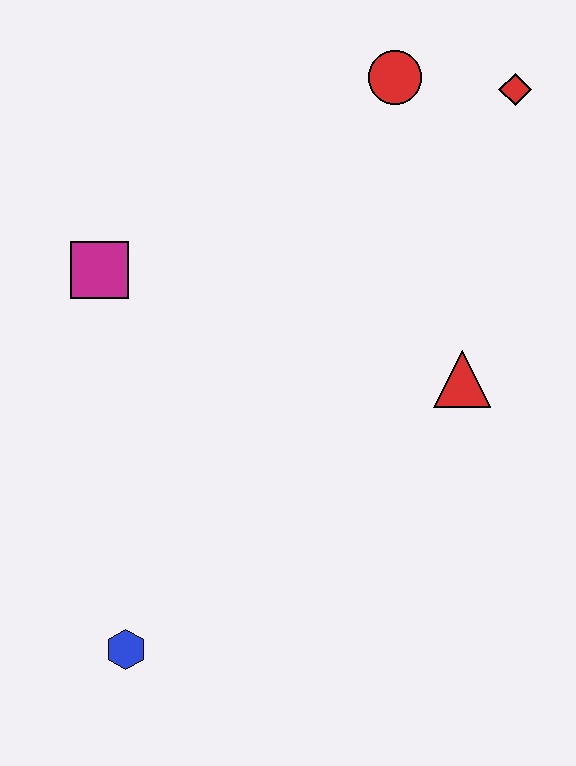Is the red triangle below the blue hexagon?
No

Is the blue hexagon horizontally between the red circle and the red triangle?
No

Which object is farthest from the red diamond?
The blue hexagon is farthest from the red diamond.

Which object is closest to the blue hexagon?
The magenta square is closest to the blue hexagon.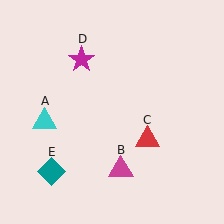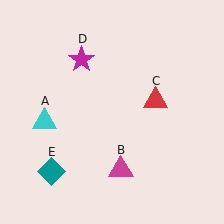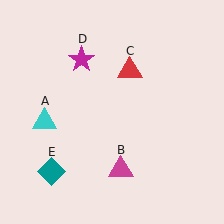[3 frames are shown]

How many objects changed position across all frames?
1 object changed position: red triangle (object C).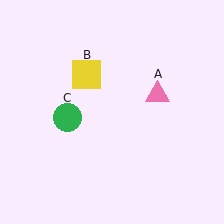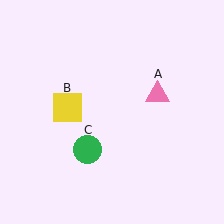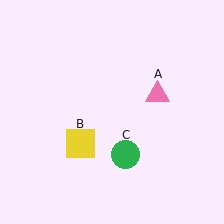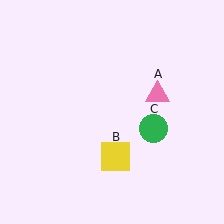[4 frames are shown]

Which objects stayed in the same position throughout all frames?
Pink triangle (object A) remained stationary.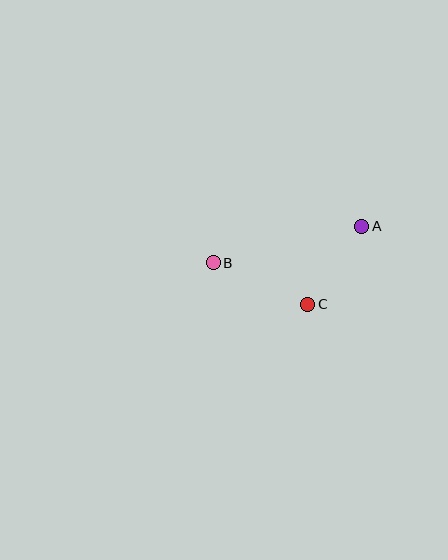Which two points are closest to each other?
Points A and C are closest to each other.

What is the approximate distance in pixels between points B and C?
The distance between B and C is approximately 103 pixels.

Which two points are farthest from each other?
Points A and B are farthest from each other.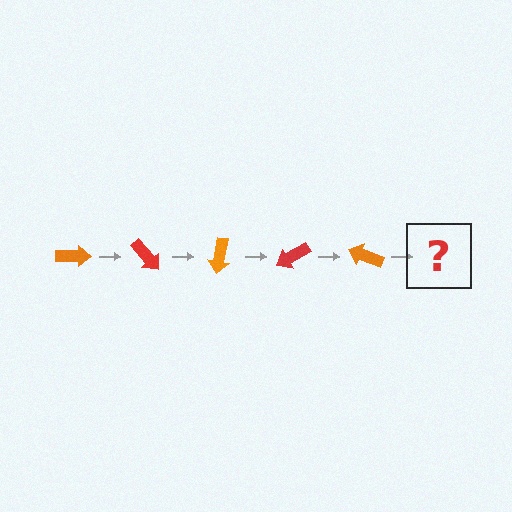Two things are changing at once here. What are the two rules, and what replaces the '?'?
The two rules are that it rotates 50 degrees each step and the color cycles through orange and red. The '?' should be a red arrow, rotated 250 degrees from the start.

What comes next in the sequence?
The next element should be a red arrow, rotated 250 degrees from the start.